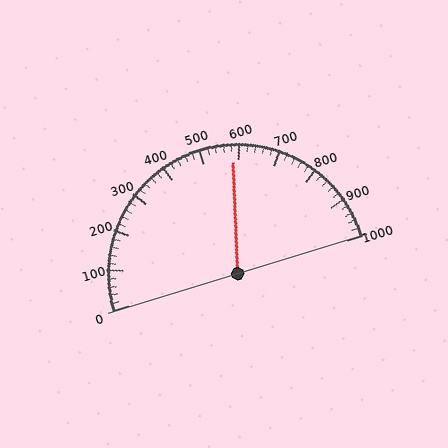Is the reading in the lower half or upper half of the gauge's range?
The reading is in the upper half of the range (0 to 1000).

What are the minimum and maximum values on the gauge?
The gauge ranges from 0 to 1000.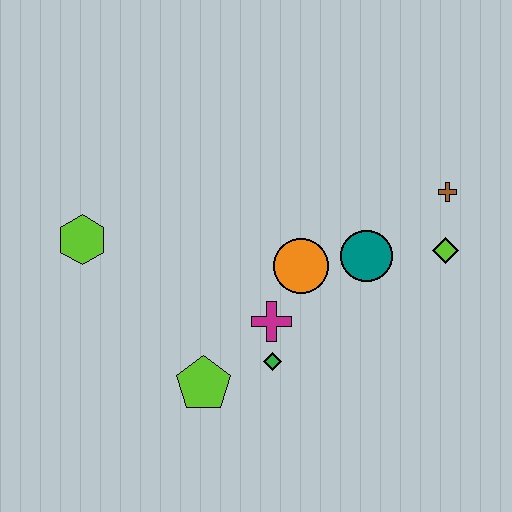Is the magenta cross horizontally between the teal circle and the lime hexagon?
Yes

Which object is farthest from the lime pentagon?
The brown cross is farthest from the lime pentagon.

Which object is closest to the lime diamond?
The brown cross is closest to the lime diamond.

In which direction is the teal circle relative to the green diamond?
The teal circle is above the green diamond.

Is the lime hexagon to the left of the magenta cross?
Yes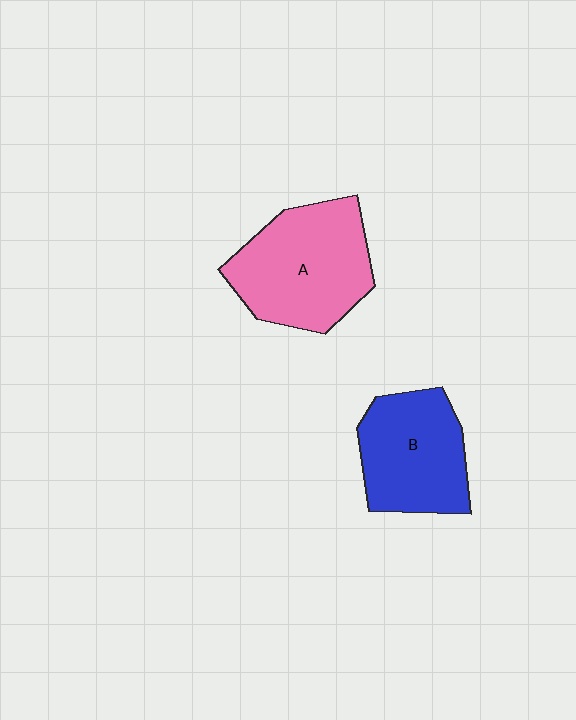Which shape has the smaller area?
Shape B (blue).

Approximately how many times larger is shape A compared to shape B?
Approximately 1.2 times.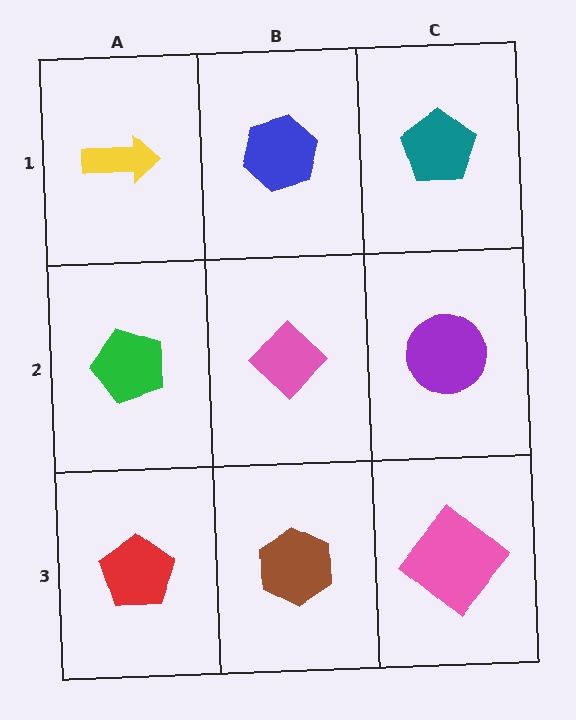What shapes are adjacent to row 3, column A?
A green pentagon (row 2, column A), a brown hexagon (row 3, column B).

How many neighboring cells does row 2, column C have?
3.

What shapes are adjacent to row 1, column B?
A pink diamond (row 2, column B), a yellow arrow (row 1, column A), a teal pentagon (row 1, column C).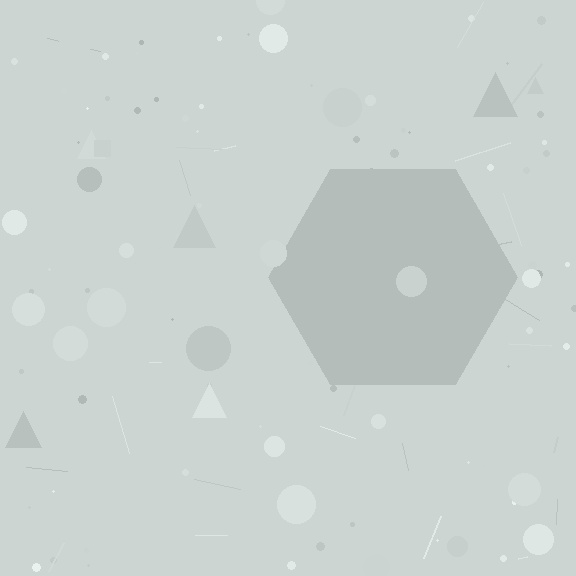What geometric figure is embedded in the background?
A hexagon is embedded in the background.